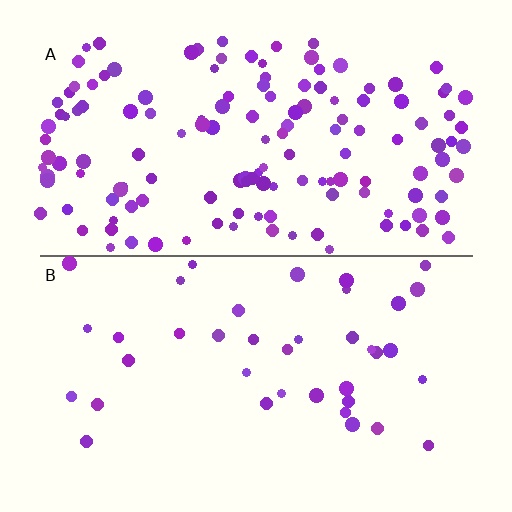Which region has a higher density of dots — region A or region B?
A (the top).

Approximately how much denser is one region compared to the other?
Approximately 3.6× — region A over region B.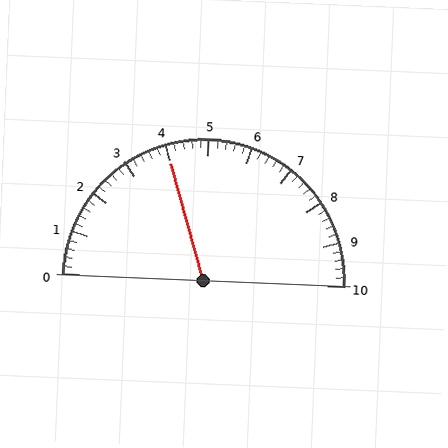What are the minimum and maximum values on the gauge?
The gauge ranges from 0 to 10.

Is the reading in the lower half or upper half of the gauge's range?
The reading is in the lower half of the range (0 to 10).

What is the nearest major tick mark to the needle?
The nearest major tick mark is 4.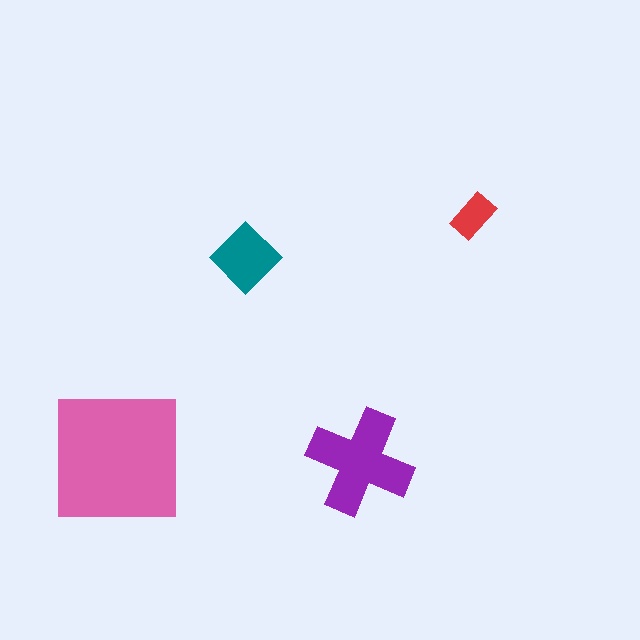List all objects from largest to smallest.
The pink square, the purple cross, the teal diamond, the red rectangle.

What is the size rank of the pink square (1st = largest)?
1st.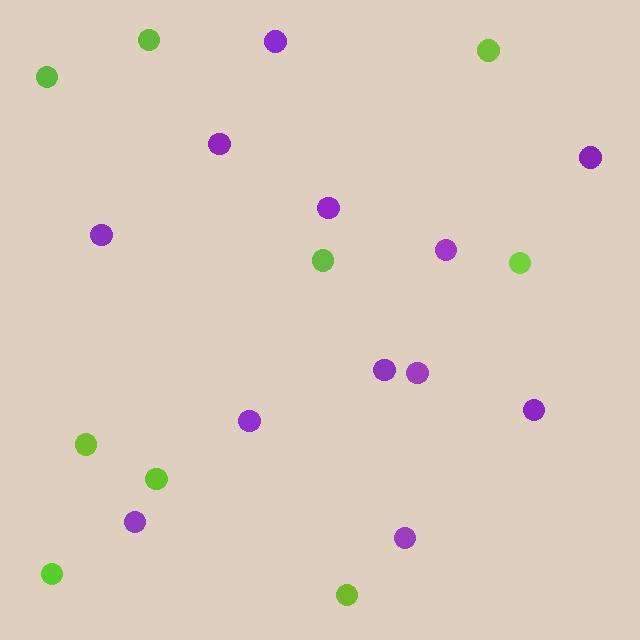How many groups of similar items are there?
There are 2 groups: one group of lime circles (9) and one group of purple circles (12).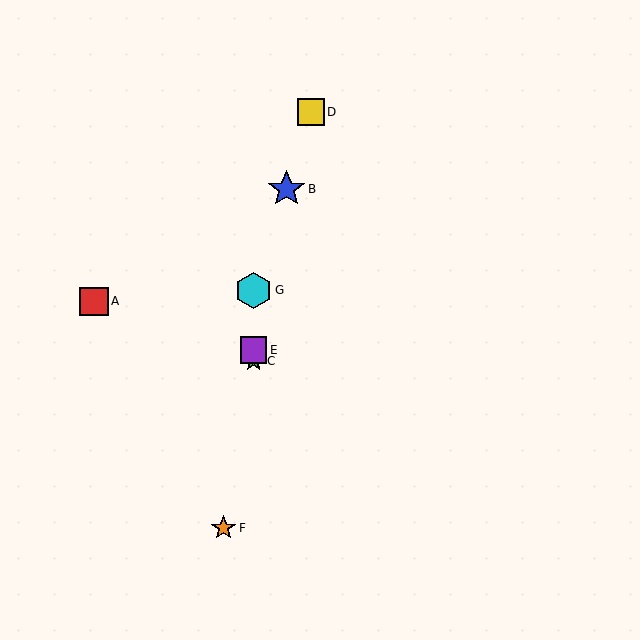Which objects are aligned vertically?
Objects C, E, G are aligned vertically.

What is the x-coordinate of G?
Object G is at x≈254.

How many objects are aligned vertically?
3 objects (C, E, G) are aligned vertically.